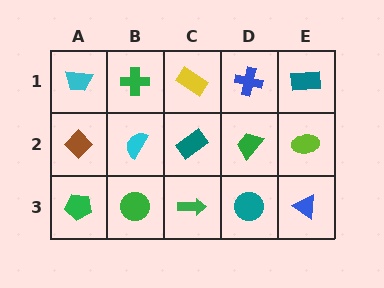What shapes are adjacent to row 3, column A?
A brown diamond (row 2, column A), a green circle (row 3, column B).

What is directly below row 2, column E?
A blue triangle.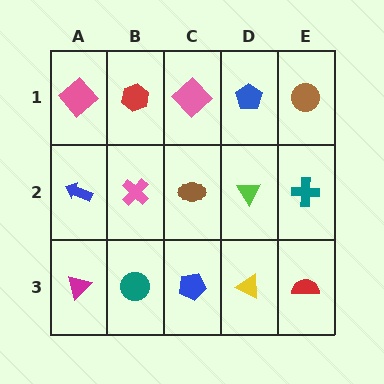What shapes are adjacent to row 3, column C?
A brown ellipse (row 2, column C), a teal circle (row 3, column B), a yellow triangle (row 3, column D).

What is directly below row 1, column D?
A lime triangle.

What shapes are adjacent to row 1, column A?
A blue arrow (row 2, column A), a red hexagon (row 1, column B).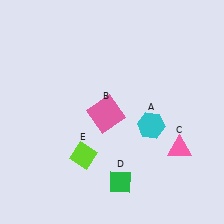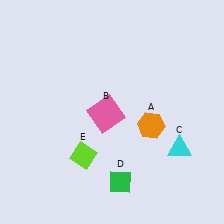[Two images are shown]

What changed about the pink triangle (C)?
In Image 1, C is pink. In Image 2, it changed to cyan.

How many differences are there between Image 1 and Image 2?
There are 2 differences between the two images.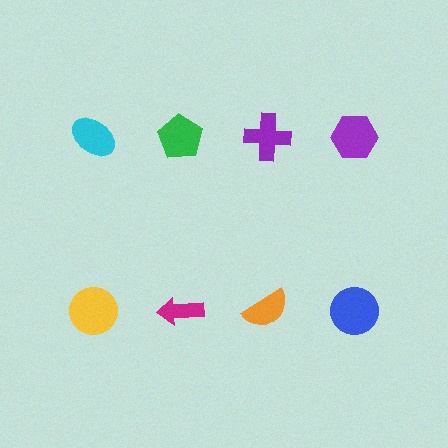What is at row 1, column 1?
A cyan ellipse.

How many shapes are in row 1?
4 shapes.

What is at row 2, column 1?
A yellow circle.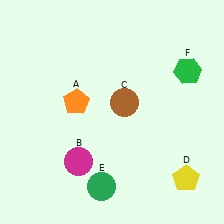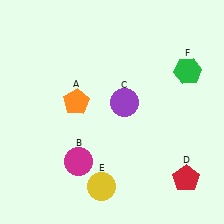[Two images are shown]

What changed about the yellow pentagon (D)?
In Image 1, D is yellow. In Image 2, it changed to red.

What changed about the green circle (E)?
In Image 1, E is green. In Image 2, it changed to yellow.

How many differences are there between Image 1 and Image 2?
There are 3 differences between the two images.